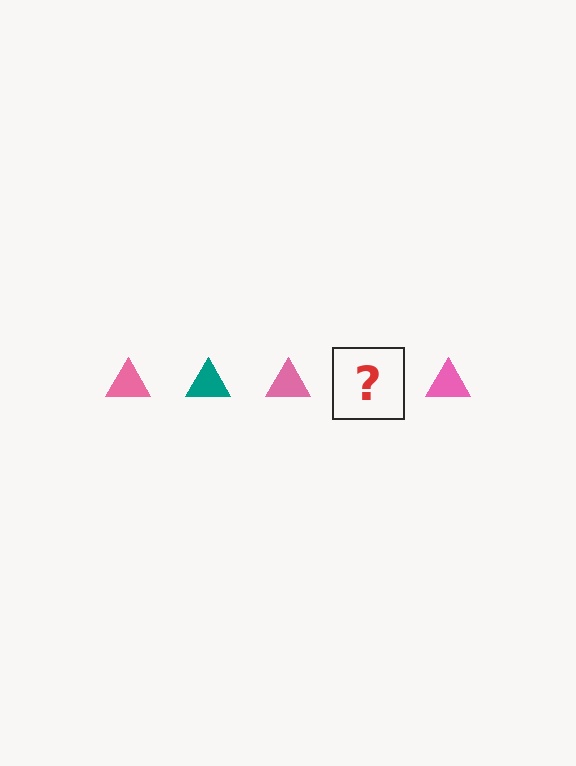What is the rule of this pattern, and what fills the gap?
The rule is that the pattern cycles through pink, teal triangles. The gap should be filled with a teal triangle.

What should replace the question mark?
The question mark should be replaced with a teal triangle.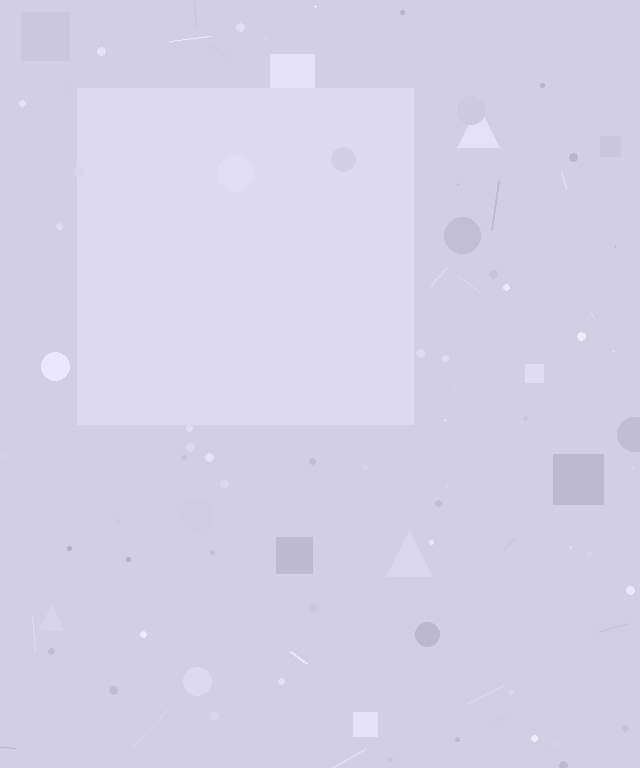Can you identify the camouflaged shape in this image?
The camouflaged shape is a square.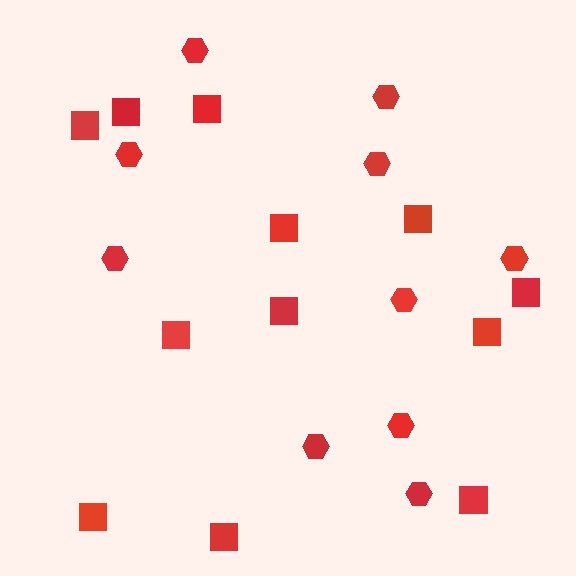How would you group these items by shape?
There are 2 groups: one group of squares (12) and one group of hexagons (10).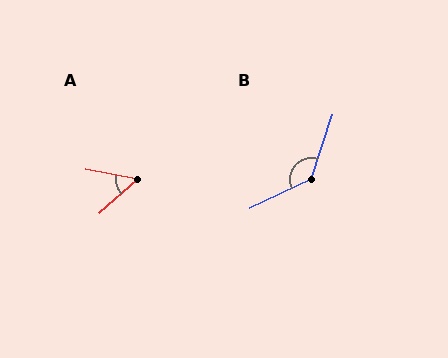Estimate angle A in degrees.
Approximately 52 degrees.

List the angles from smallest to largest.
A (52°), B (134°).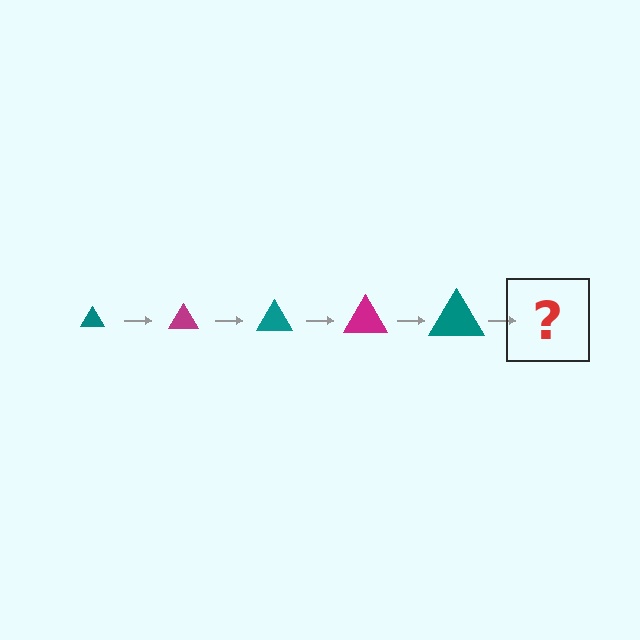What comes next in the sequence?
The next element should be a magenta triangle, larger than the previous one.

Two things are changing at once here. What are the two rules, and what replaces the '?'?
The two rules are that the triangle grows larger each step and the color cycles through teal and magenta. The '?' should be a magenta triangle, larger than the previous one.